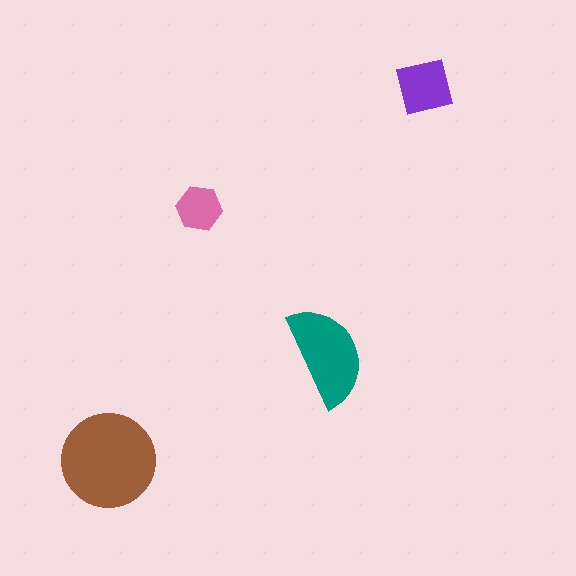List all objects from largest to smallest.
The brown circle, the teal semicircle, the purple square, the pink hexagon.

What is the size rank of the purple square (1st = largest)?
3rd.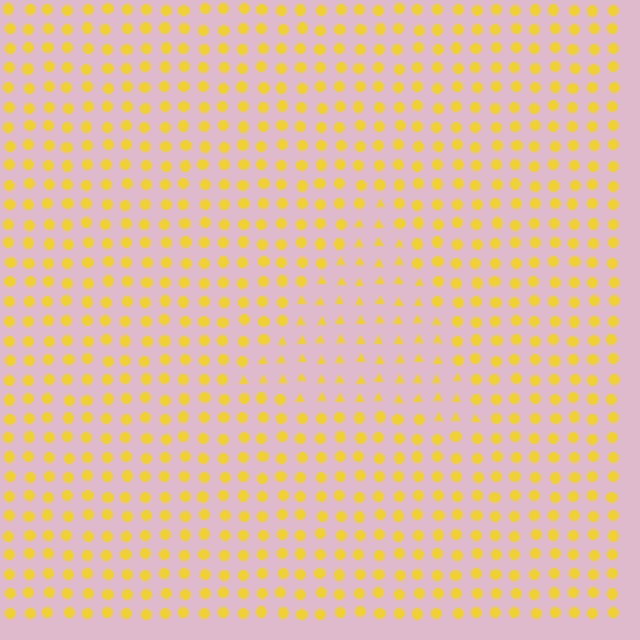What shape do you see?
I see a triangle.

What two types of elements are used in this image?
The image uses triangles inside the triangle region and circles outside it.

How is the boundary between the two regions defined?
The boundary is defined by a change in element shape: triangles inside vs. circles outside. All elements share the same color and spacing.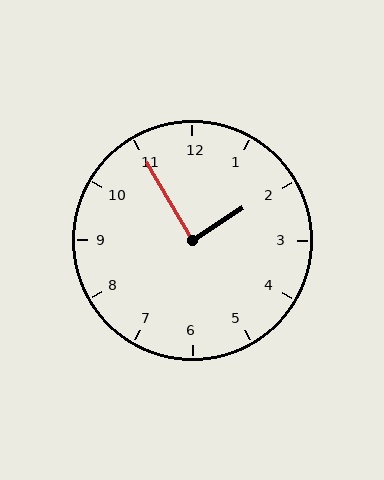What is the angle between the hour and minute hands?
Approximately 88 degrees.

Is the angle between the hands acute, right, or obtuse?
It is right.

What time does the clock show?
1:55.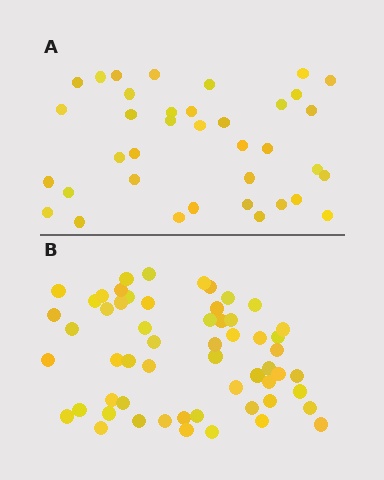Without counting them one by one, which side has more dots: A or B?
Region B (the bottom region) has more dots.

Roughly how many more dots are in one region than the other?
Region B has approximately 20 more dots than region A.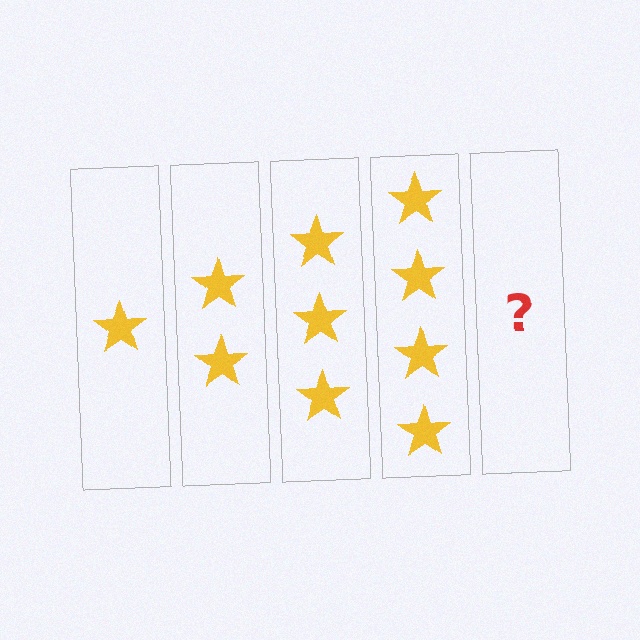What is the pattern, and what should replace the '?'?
The pattern is that each step adds one more star. The '?' should be 5 stars.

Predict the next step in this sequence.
The next step is 5 stars.